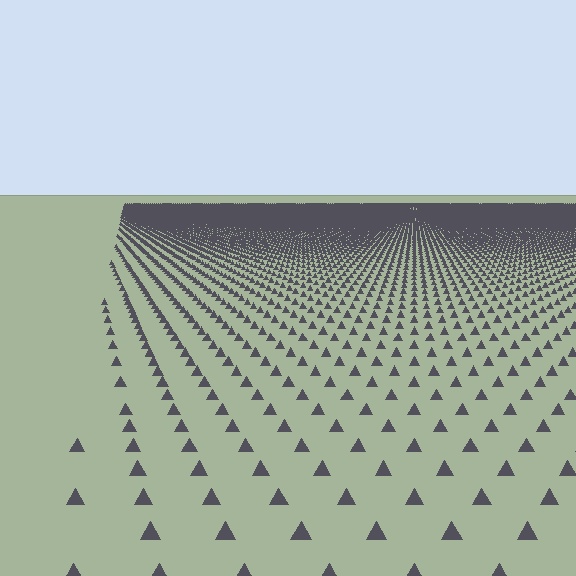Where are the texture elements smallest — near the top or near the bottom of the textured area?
Near the top.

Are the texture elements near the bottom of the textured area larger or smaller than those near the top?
Larger. Near the bottom, elements are closer to the viewer and appear at a bigger on-screen size.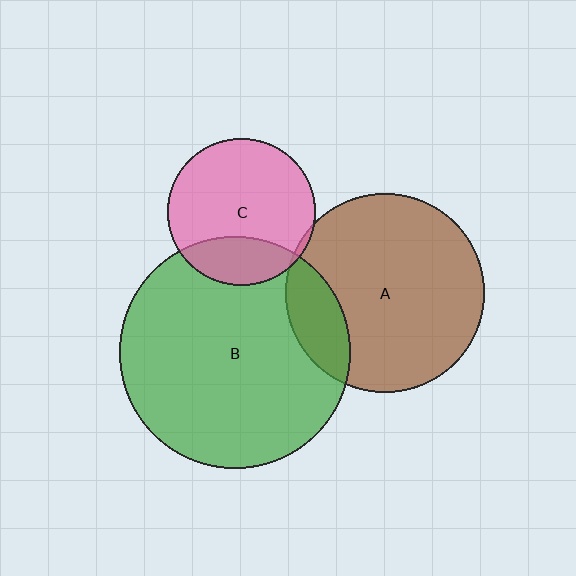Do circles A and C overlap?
Yes.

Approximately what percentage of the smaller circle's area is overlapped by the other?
Approximately 5%.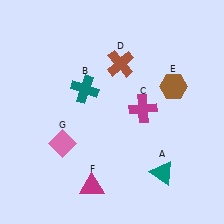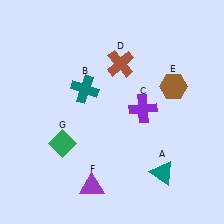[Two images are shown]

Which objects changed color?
C changed from magenta to purple. F changed from magenta to purple. G changed from pink to green.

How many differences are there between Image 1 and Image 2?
There are 3 differences between the two images.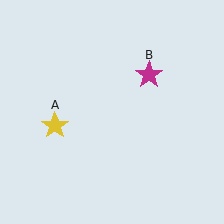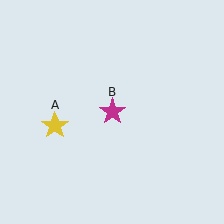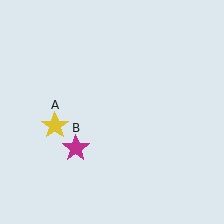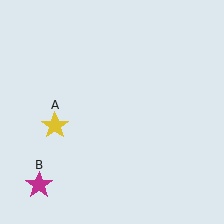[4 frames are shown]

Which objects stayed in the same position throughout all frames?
Yellow star (object A) remained stationary.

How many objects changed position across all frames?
1 object changed position: magenta star (object B).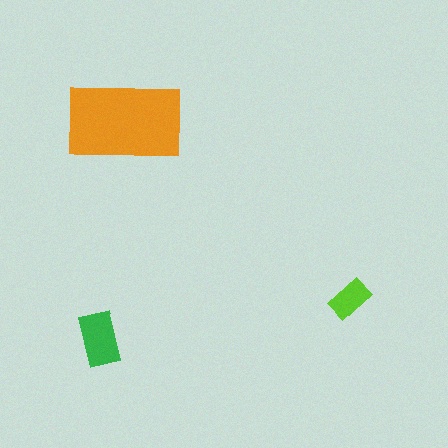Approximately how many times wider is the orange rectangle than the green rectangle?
About 2 times wider.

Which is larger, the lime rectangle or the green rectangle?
The green one.